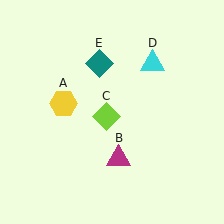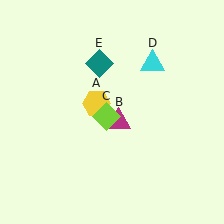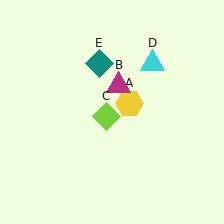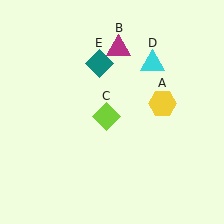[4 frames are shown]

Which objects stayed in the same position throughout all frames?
Lime diamond (object C) and cyan triangle (object D) and teal diamond (object E) remained stationary.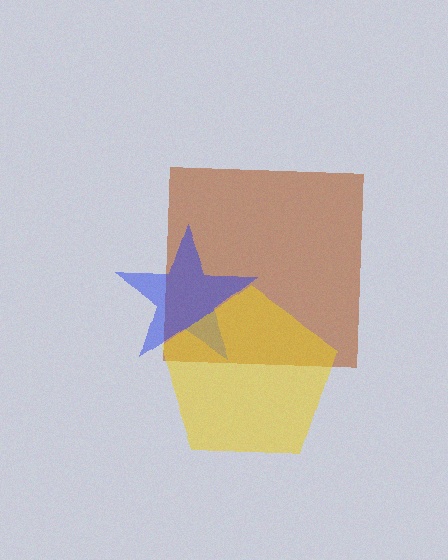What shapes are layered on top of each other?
The layered shapes are: a brown square, a blue star, a yellow pentagon.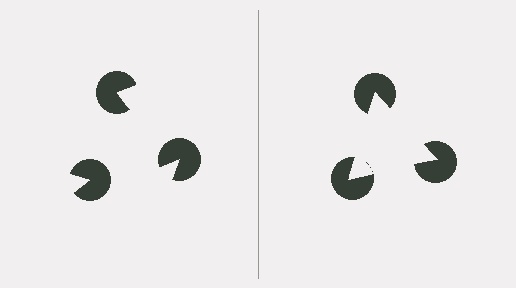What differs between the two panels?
The pac-man discs are positioned identically on both sides; only the wedge orientations differ. On the right they align to a triangle; on the left they are misaligned.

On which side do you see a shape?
An illusory triangle appears on the right side. On the left side the wedge cuts are rotated, so no coherent shape forms.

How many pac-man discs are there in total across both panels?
6 — 3 on each side.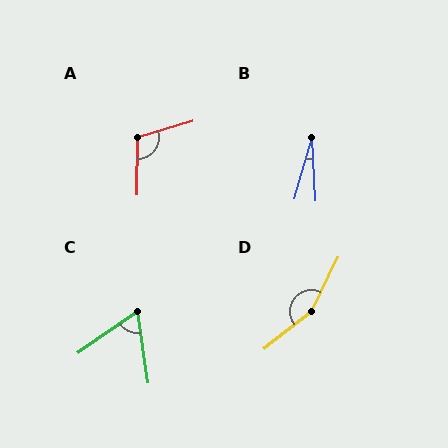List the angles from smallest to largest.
B (19°), C (64°), A (107°), D (154°).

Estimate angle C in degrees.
Approximately 64 degrees.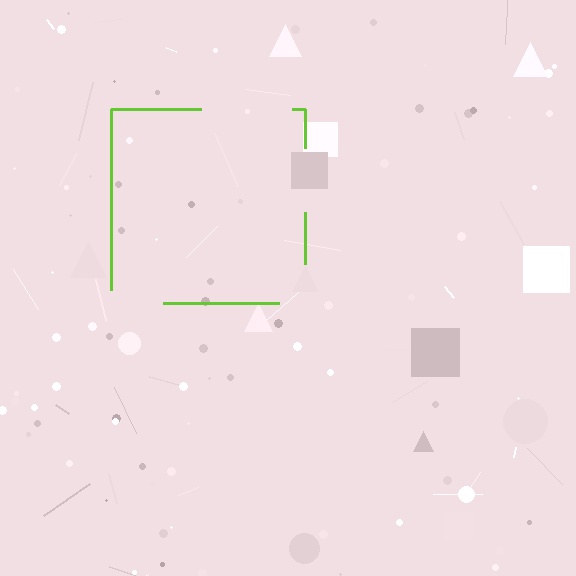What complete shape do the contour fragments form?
The contour fragments form a square.